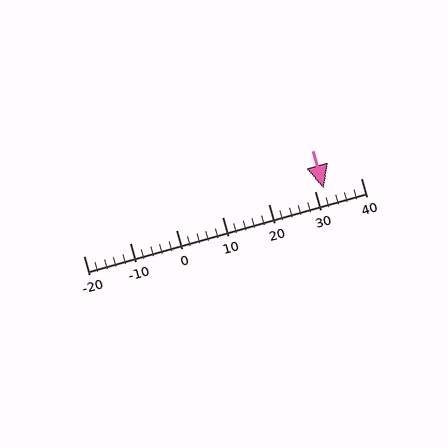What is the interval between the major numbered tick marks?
The major tick marks are spaced 10 units apart.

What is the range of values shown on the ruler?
The ruler shows values from -20 to 40.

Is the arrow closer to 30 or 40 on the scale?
The arrow is closer to 30.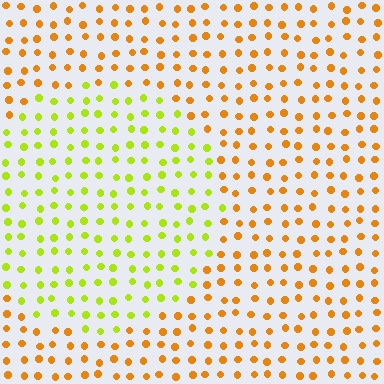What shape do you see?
I see a circle.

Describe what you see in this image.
The image is filled with small orange elements in a uniform arrangement. A circle-shaped region is visible where the elements are tinted to a slightly different hue, forming a subtle color boundary.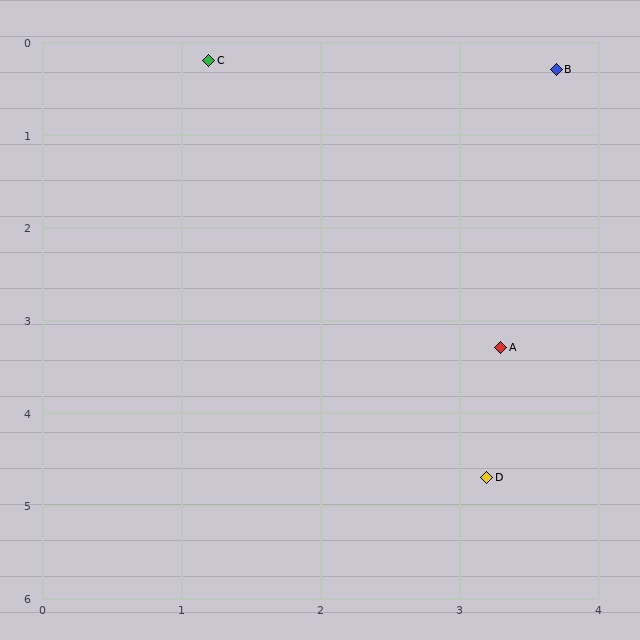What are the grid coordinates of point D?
Point D is at approximately (3.2, 4.7).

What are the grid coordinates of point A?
Point A is at approximately (3.3, 3.3).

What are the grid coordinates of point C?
Point C is at approximately (1.2, 0.2).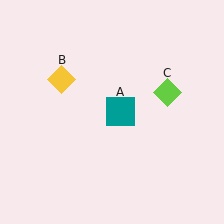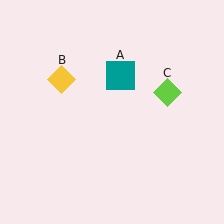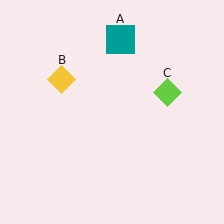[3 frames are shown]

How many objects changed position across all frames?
1 object changed position: teal square (object A).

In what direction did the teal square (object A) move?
The teal square (object A) moved up.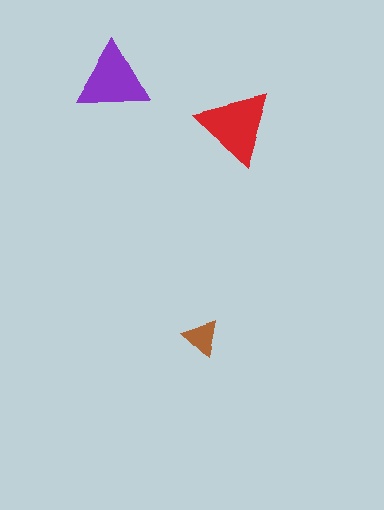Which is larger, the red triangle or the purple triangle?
The red one.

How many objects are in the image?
There are 3 objects in the image.